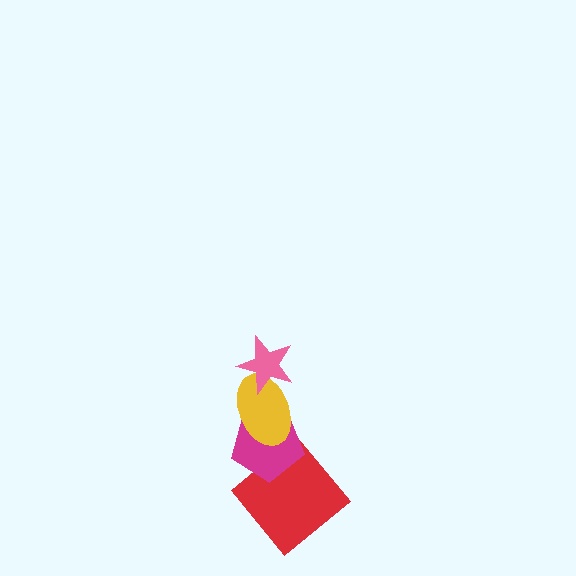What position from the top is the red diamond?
The red diamond is 4th from the top.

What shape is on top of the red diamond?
The magenta pentagon is on top of the red diamond.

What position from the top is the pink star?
The pink star is 1st from the top.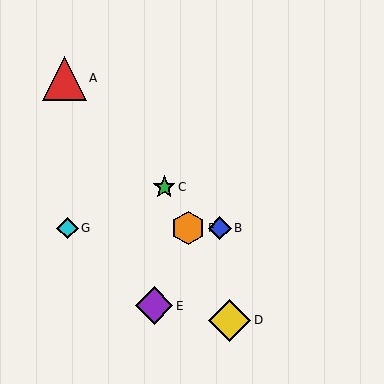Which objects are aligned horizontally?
Objects B, F, G are aligned horizontally.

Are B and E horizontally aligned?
No, B is at y≈228 and E is at y≈306.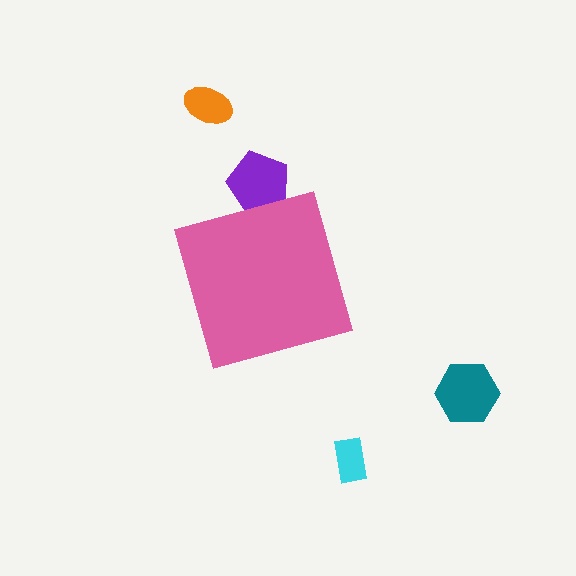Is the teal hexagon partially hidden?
No, the teal hexagon is fully visible.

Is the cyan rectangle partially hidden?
No, the cyan rectangle is fully visible.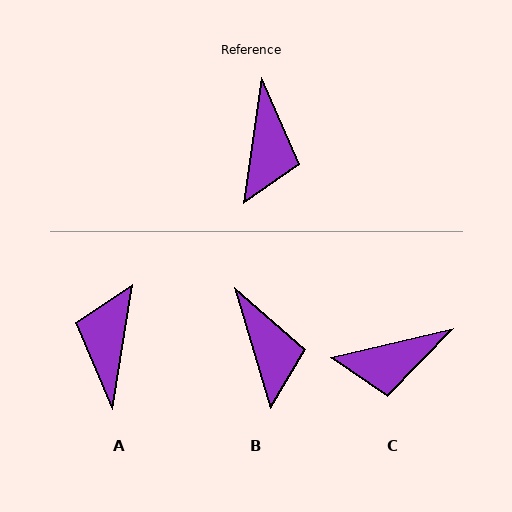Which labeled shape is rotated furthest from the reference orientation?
A, about 179 degrees away.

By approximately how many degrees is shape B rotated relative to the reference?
Approximately 25 degrees counter-clockwise.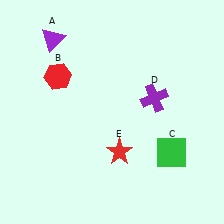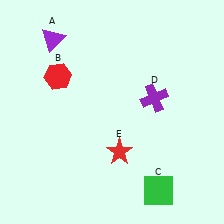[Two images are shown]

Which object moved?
The green square (C) moved down.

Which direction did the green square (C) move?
The green square (C) moved down.